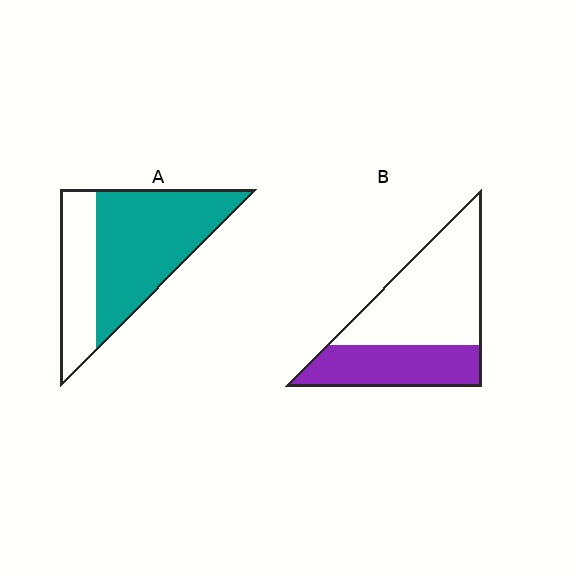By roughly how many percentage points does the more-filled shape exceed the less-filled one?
By roughly 30 percentage points (A over B).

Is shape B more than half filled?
No.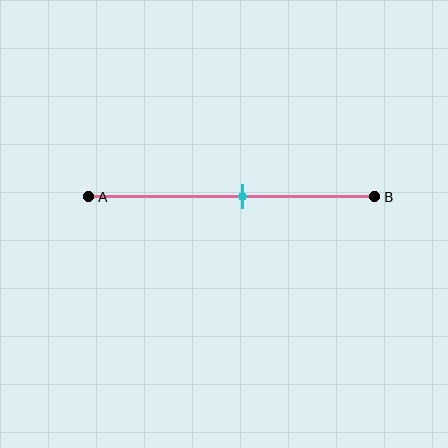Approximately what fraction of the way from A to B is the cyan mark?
The cyan mark is approximately 55% of the way from A to B.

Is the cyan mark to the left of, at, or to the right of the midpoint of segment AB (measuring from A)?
The cyan mark is to the right of the midpoint of segment AB.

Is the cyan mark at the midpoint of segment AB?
No, the mark is at about 55% from A, not at the 50% midpoint.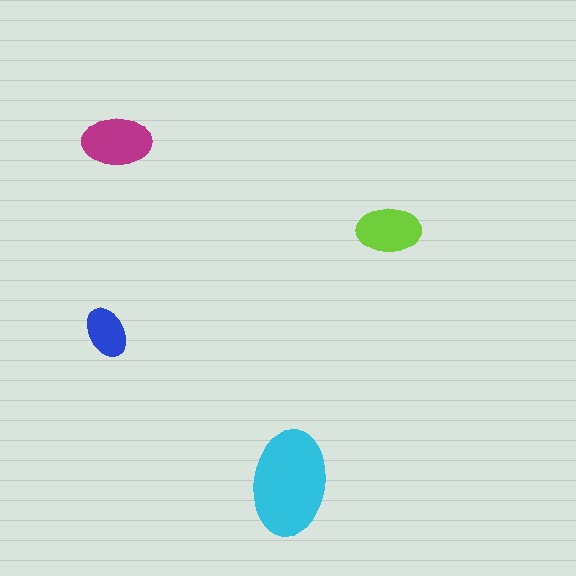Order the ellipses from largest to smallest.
the cyan one, the magenta one, the lime one, the blue one.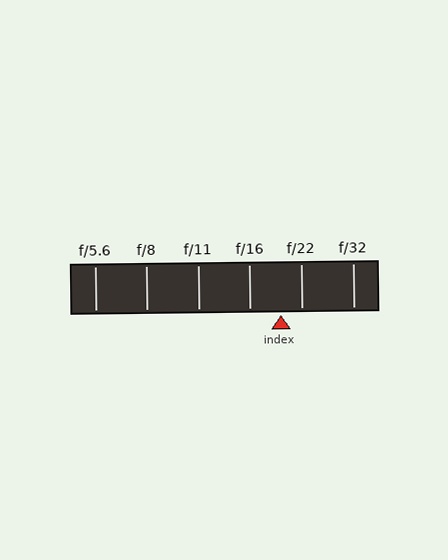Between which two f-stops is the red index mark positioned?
The index mark is between f/16 and f/22.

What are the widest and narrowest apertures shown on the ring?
The widest aperture shown is f/5.6 and the narrowest is f/32.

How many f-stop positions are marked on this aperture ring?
There are 6 f-stop positions marked.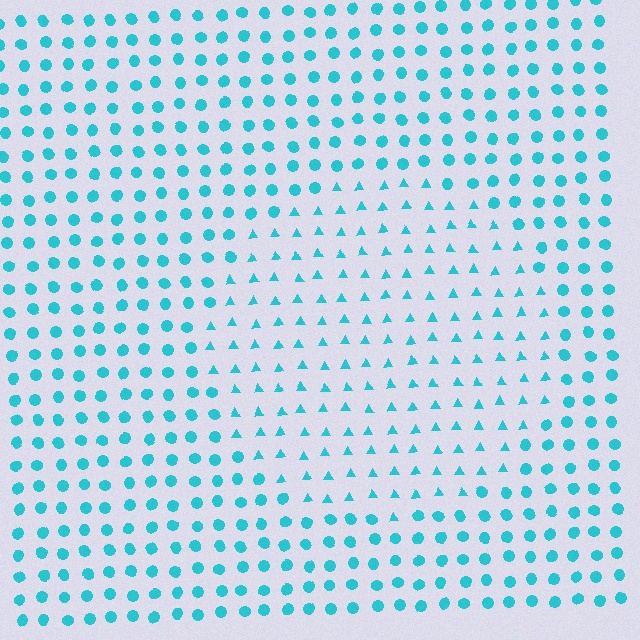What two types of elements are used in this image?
The image uses triangles inside the circle region and circles outside it.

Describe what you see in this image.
The image is filled with small cyan elements arranged in a uniform grid. A circle-shaped region contains triangles, while the surrounding area contains circles. The boundary is defined purely by the change in element shape.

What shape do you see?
I see a circle.